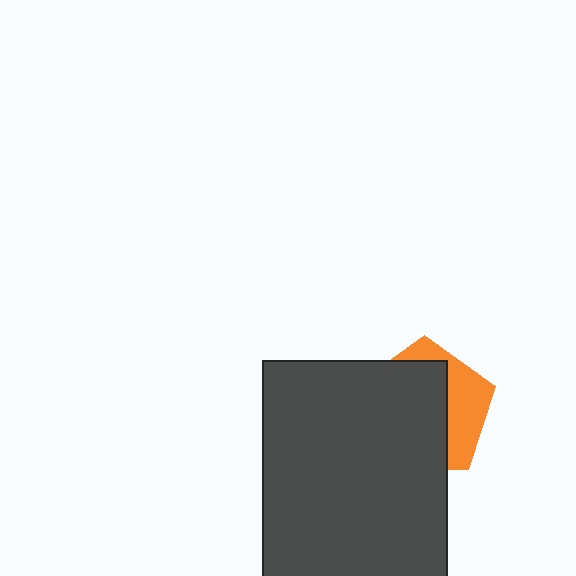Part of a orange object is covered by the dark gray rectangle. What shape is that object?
It is a pentagon.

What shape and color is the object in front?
The object in front is a dark gray rectangle.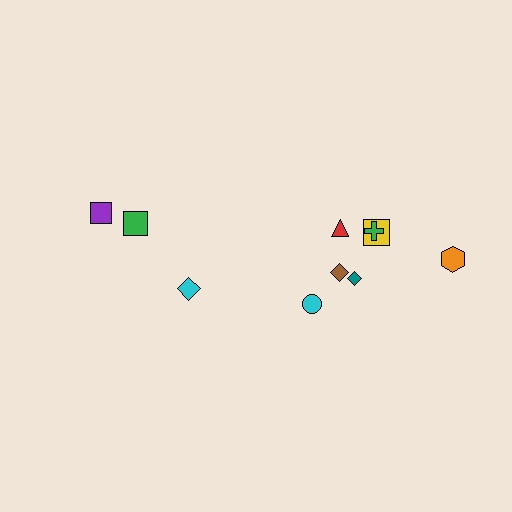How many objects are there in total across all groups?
There are 10 objects.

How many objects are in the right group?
There are 7 objects.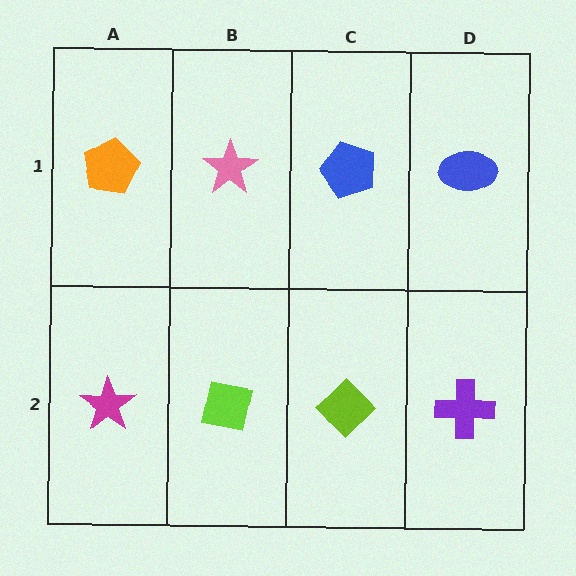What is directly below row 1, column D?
A purple cross.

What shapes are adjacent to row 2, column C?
A blue pentagon (row 1, column C), a lime square (row 2, column B), a purple cross (row 2, column D).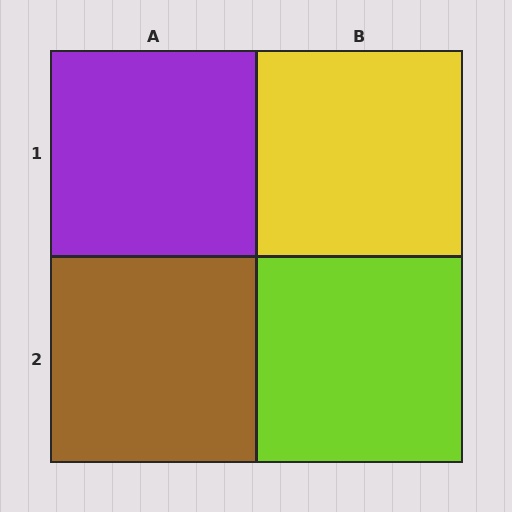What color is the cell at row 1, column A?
Purple.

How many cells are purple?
1 cell is purple.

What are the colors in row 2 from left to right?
Brown, lime.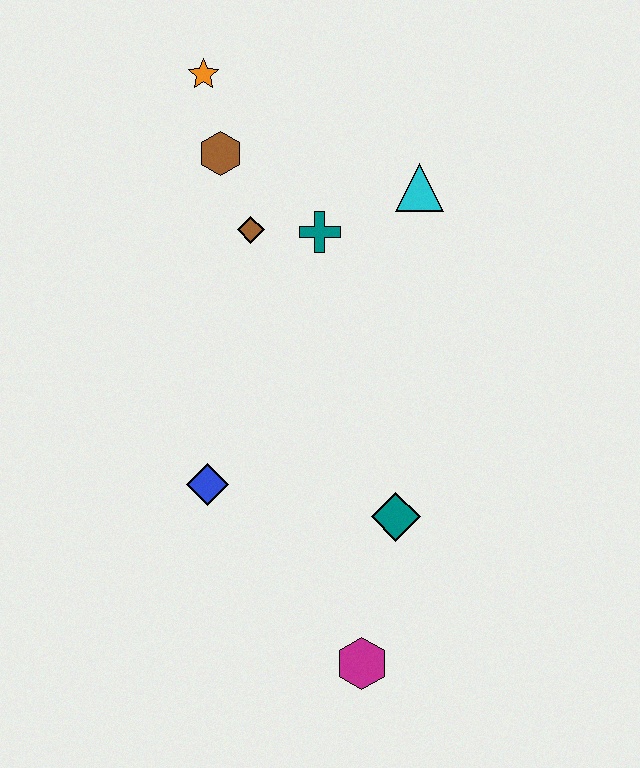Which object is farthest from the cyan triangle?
The magenta hexagon is farthest from the cyan triangle.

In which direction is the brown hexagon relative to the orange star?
The brown hexagon is below the orange star.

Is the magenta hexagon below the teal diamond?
Yes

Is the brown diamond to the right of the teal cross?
No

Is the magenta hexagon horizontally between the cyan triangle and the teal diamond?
No